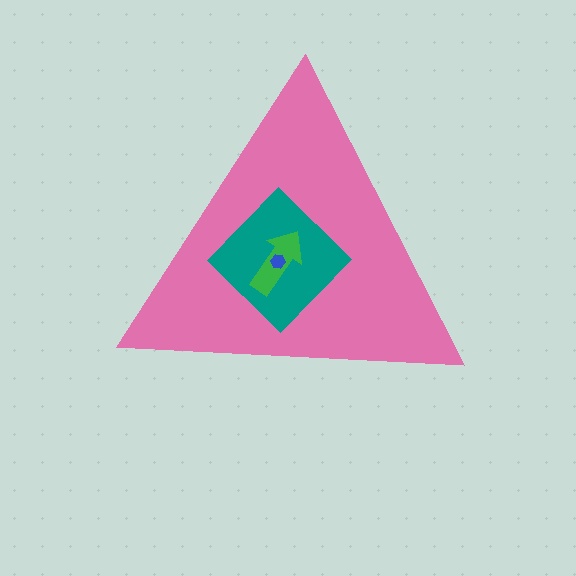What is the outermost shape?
The pink triangle.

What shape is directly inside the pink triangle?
The teal diamond.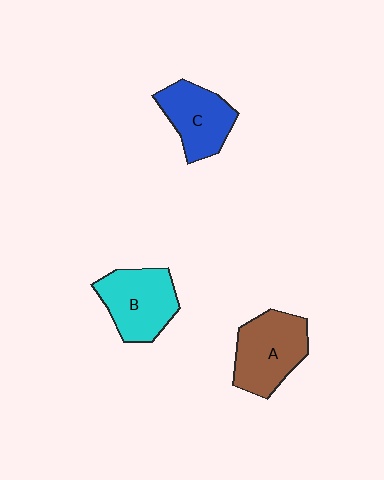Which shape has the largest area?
Shape A (brown).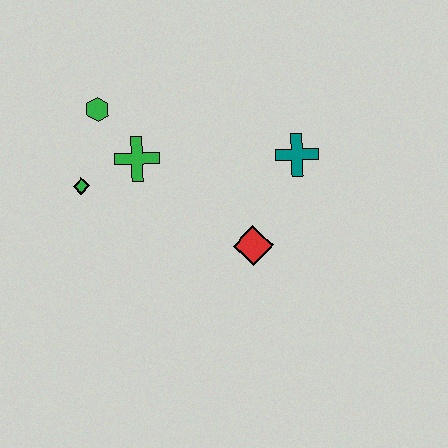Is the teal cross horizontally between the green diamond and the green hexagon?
No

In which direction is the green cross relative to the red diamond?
The green cross is to the left of the red diamond.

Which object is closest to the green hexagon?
The green cross is closest to the green hexagon.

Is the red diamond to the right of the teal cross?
No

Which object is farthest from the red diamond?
The green hexagon is farthest from the red diamond.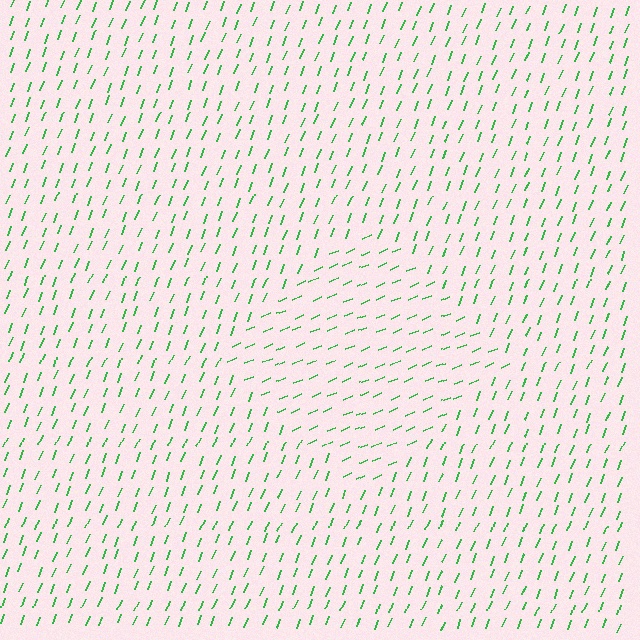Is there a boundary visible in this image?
Yes, there is a texture boundary formed by a change in line orientation.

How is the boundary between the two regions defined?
The boundary is defined purely by a change in line orientation (approximately 45 degrees difference). All lines are the same color and thickness.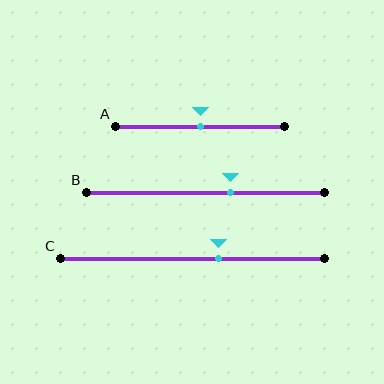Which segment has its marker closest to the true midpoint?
Segment A has its marker closest to the true midpoint.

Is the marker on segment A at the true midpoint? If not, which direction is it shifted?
Yes, the marker on segment A is at the true midpoint.